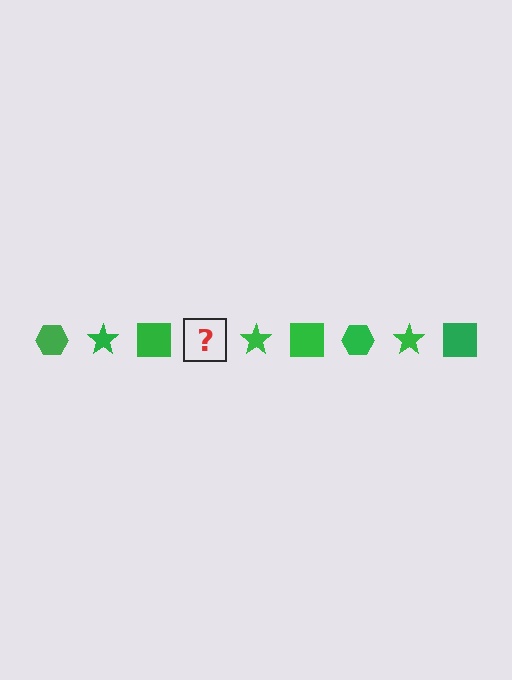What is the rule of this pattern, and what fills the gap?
The rule is that the pattern cycles through hexagon, star, square shapes in green. The gap should be filled with a green hexagon.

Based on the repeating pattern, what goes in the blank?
The blank should be a green hexagon.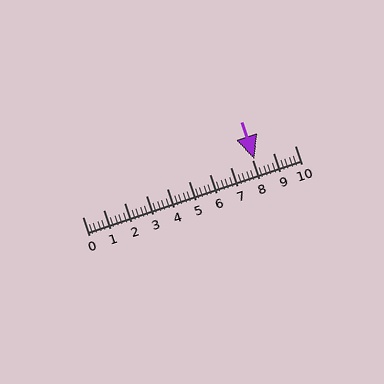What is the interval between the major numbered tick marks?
The major tick marks are spaced 1 units apart.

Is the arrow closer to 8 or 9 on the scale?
The arrow is closer to 8.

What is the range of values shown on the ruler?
The ruler shows values from 0 to 10.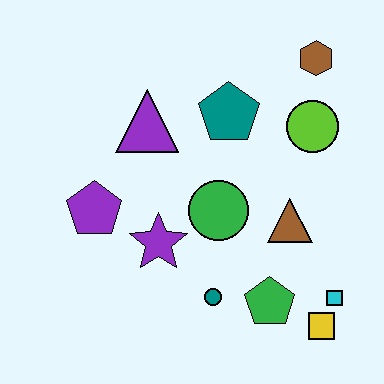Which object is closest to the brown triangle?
The green circle is closest to the brown triangle.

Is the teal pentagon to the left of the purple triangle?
No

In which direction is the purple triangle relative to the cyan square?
The purple triangle is to the left of the cyan square.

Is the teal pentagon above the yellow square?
Yes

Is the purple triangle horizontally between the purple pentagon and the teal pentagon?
Yes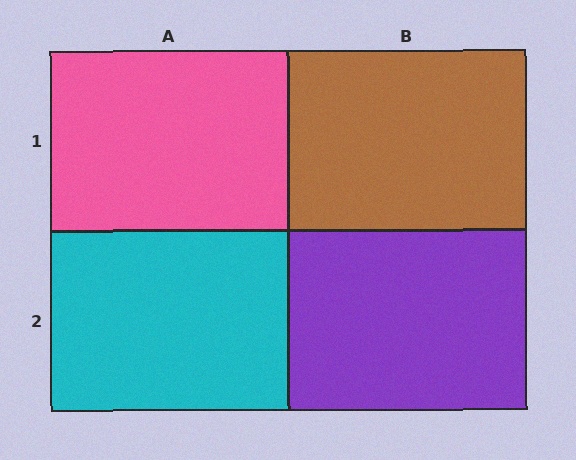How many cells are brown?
1 cell is brown.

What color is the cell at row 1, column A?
Pink.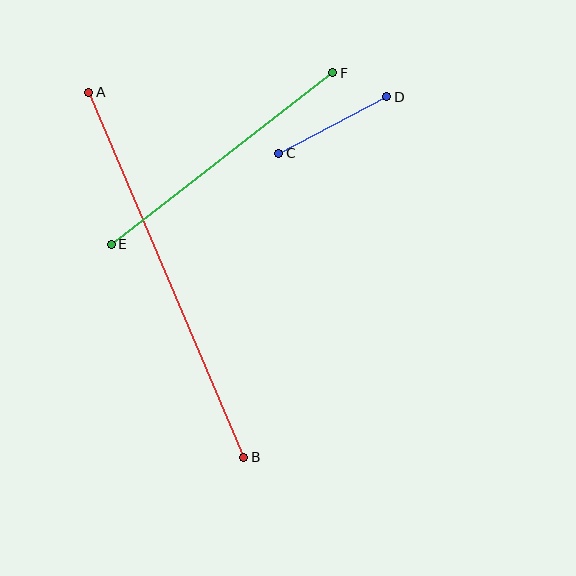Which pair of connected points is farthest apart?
Points A and B are farthest apart.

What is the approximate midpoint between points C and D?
The midpoint is at approximately (333, 125) pixels.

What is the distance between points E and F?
The distance is approximately 280 pixels.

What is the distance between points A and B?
The distance is approximately 397 pixels.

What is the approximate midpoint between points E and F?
The midpoint is at approximately (222, 159) pixels.